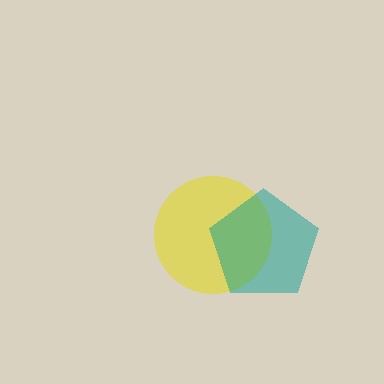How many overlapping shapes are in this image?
There are 2 overlapping shapes in the image.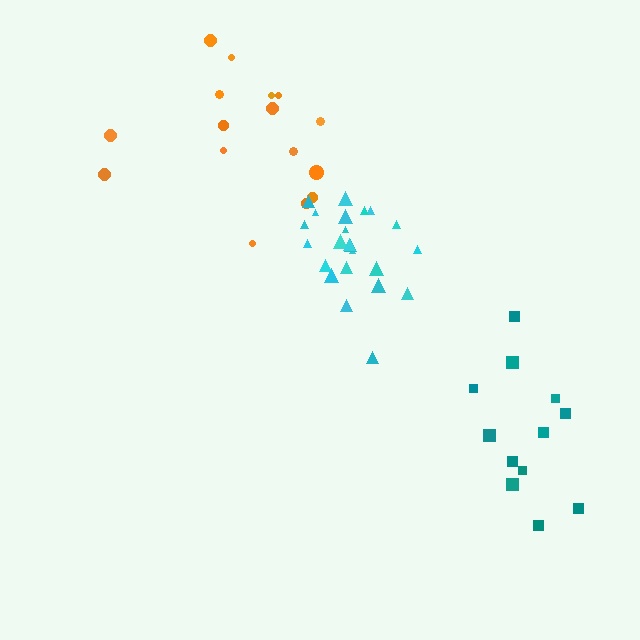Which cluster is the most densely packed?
Cyan.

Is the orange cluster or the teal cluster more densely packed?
Orange.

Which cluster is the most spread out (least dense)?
Teal.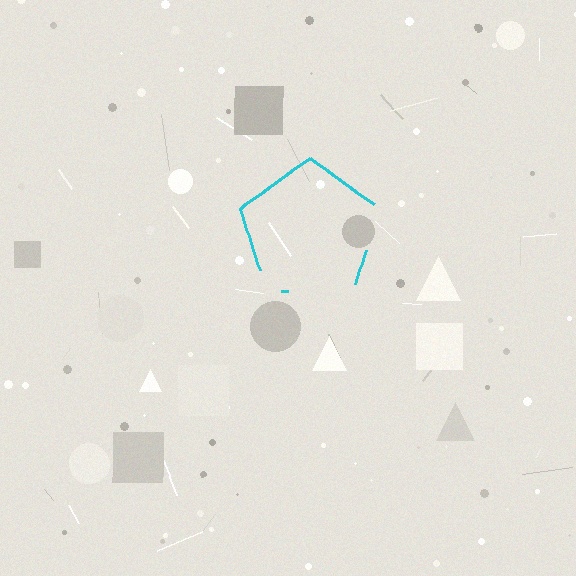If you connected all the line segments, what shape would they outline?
They would outline a pentagon.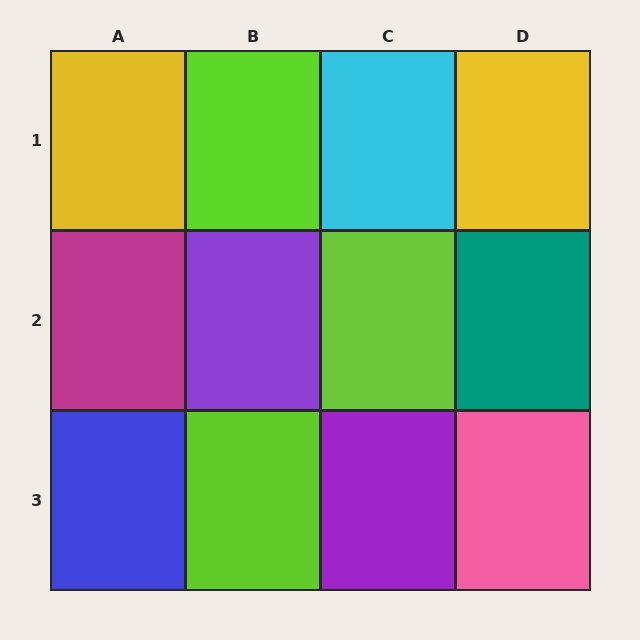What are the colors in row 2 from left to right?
Magenta, purple, lime, teal.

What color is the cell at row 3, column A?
Blue.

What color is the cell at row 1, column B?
Lime.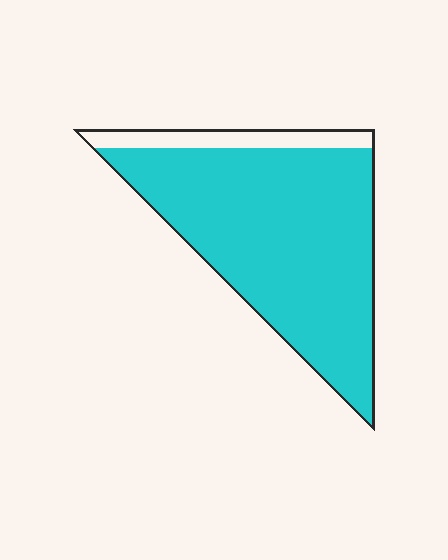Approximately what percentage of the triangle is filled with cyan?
Approximately 90%.